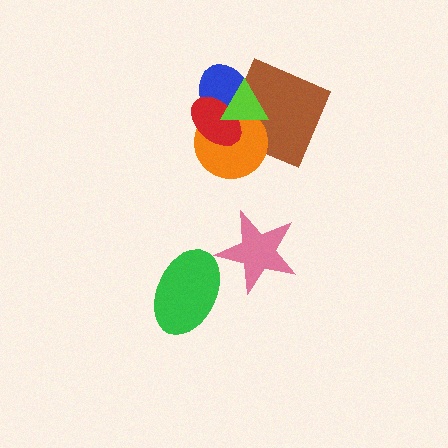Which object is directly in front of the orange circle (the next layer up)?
The red ellipse is directly in front of the orange circle.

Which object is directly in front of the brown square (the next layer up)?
The orange circle is directly in front of the brown square.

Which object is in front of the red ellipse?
The lime triangle is in front of the red ellipse.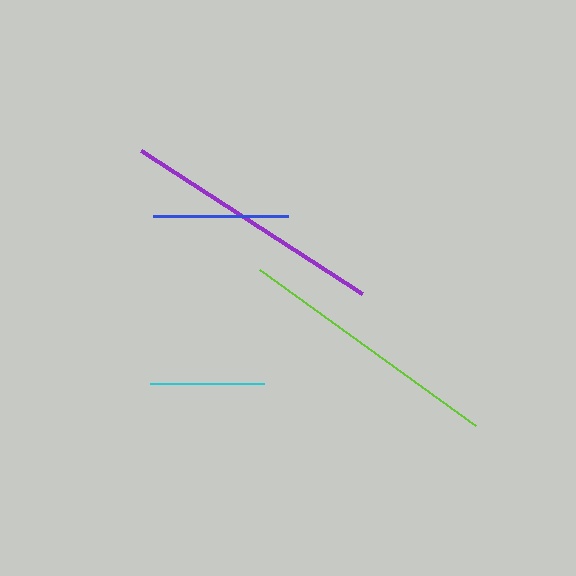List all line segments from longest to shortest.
From longest to shortest: lime, purple, blue, cyan.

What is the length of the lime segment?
The lime segment is approximately 266 pixels long.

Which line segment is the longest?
The lime line is the longest at approximately 266 pixels.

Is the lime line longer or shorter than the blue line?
The lime line is longer than the blue line.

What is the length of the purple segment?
The purple segment is approximately 264 pixels long.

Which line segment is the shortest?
The cyan line is the shortest at approximately 114 pixels.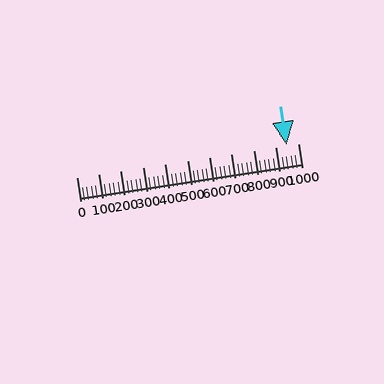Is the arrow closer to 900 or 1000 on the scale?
The arrow is closer to 900.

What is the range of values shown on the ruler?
The ruler shows values from 0 to 1000.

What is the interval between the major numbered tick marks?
The major tick marks are spaced 100 units apart.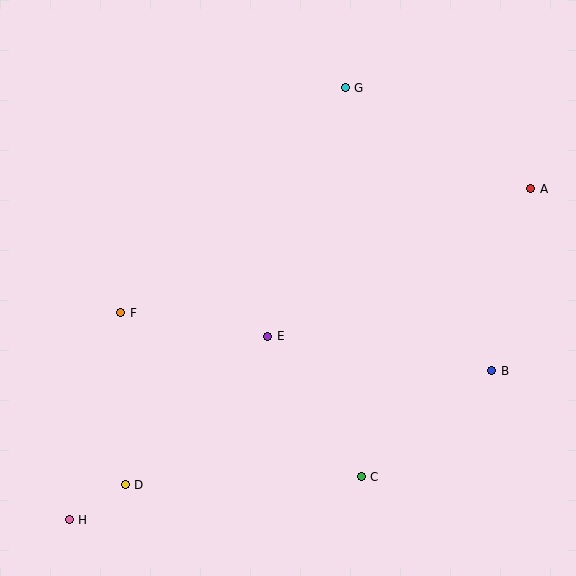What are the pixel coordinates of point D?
Point D is at (125, 485).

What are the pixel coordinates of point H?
Point H is at (69, 520).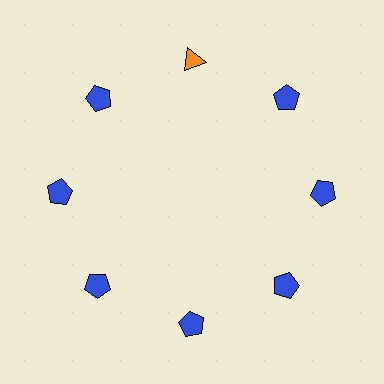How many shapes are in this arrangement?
There are 8 shapes arranged in a ring pattern.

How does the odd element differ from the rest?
It differs in both color (orange instead of blue) and shape (triangle instead of pentagon).